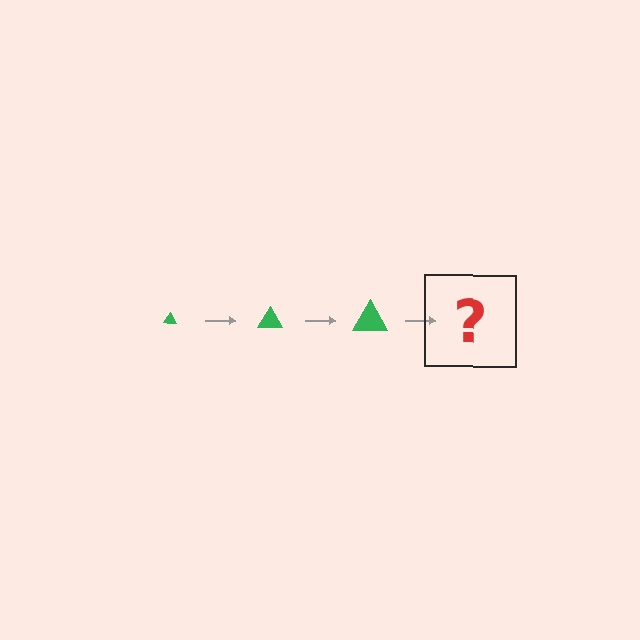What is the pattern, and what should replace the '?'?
The pattern is that the triangle gets progressively larger each step. The '?' should be a green triangle, larger than the previous one.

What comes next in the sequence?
The next element should be a green triangle, larger than the previous one.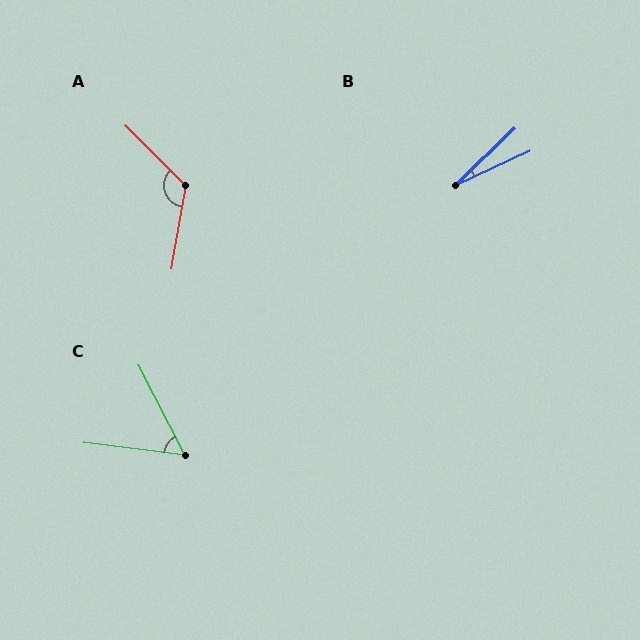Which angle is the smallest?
B, at approximately 20 degrees.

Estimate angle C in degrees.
Approximately 56 degrees.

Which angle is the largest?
A, at approximately 125 degrees.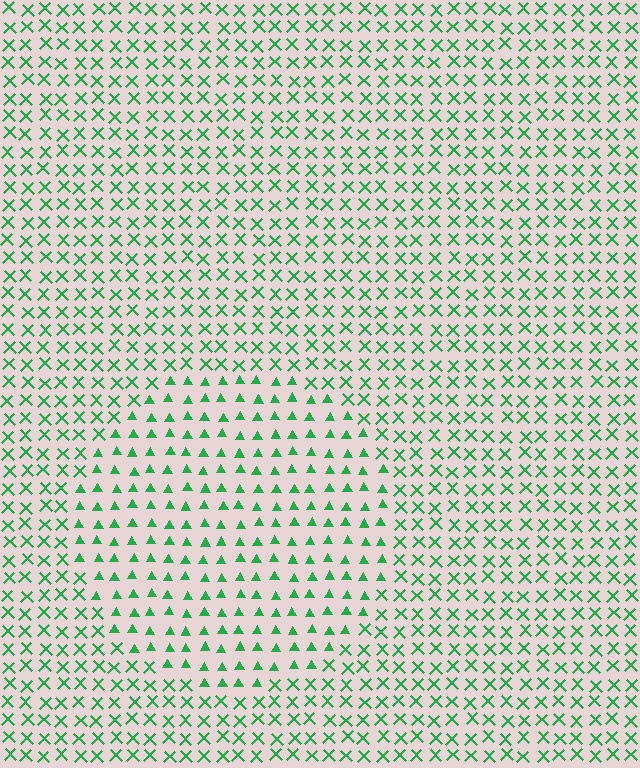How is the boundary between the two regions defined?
The boundary is defined by a change in element shape: triangles inside vs. X marks outside. All elements share the same color and spacing.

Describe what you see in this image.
The image is filled with small green elements arranged in a uniform grid. A circle-shaped region contains triangles, while the surrounding area contains X marks. The boundary is defined purely by the change in element shape.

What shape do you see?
I see a circle.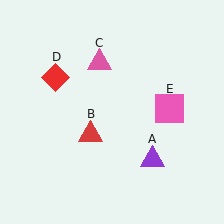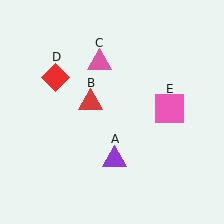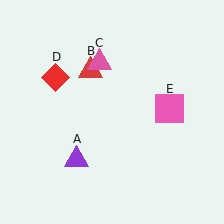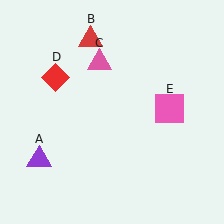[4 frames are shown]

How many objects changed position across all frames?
2 objects changed position: purple triangle (object A), red triangle (object B).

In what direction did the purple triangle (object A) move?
The purple triangle (object A) moved left.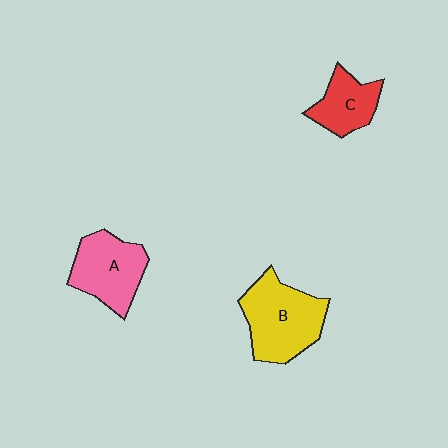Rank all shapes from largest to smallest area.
From largest to smallest: B (yellow), A (pink), C (red).